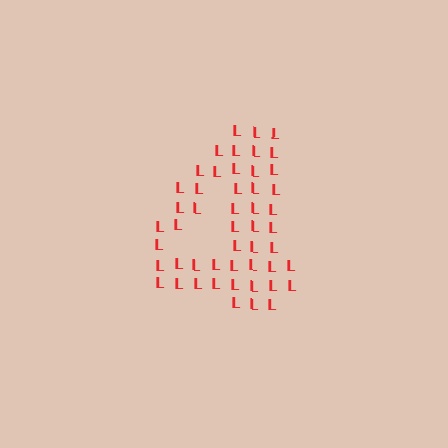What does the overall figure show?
The overall figure shows the digit 4.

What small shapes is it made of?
It is made of small letter L's.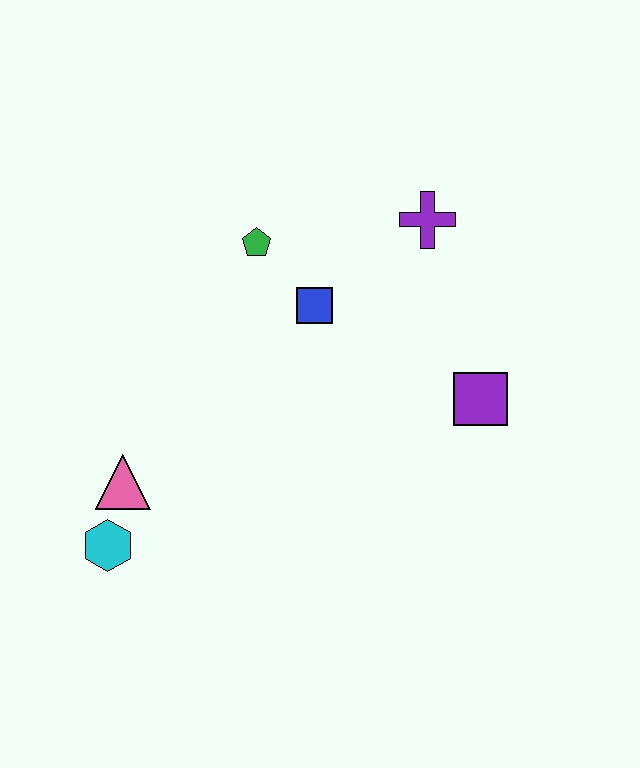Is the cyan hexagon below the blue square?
Yes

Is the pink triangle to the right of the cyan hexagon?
Yes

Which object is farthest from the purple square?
The cyan hexagon is farthest from the purple square.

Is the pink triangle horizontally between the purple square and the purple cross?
No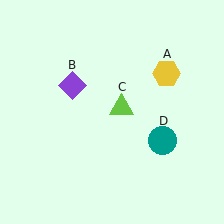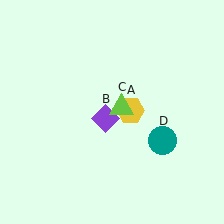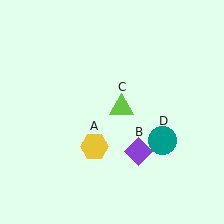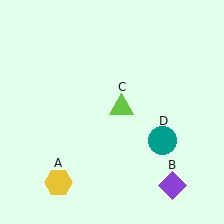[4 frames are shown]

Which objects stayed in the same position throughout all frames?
Lime triangle (object C) and teal circle (object D) remained stationary.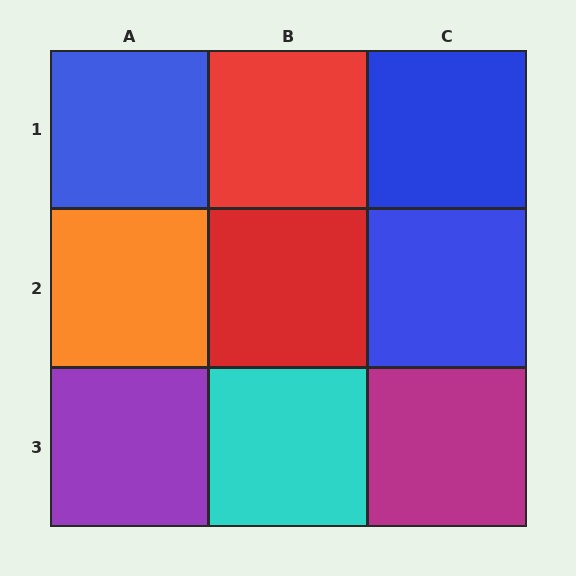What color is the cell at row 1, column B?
Red.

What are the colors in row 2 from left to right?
Orange, red, blue.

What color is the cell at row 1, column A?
Blue.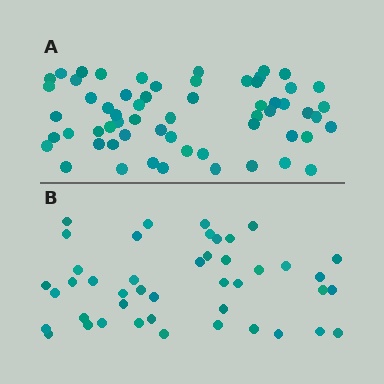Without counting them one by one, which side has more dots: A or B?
Region A (the top region) has more dots.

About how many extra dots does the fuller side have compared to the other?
Region A has approximately 15 more dots than region B.